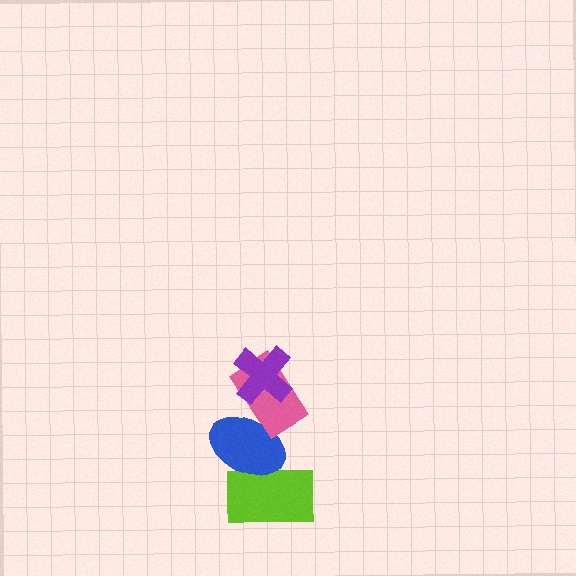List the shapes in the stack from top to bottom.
From top to bottom: the purple cross, the pink rectangle, the blue ellipse, the lime rectangle.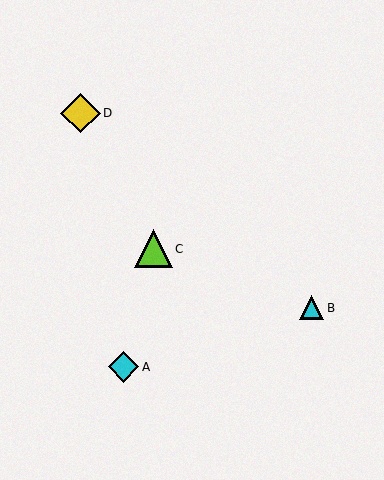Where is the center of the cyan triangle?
The center of the cyan triangle is at (312, 308).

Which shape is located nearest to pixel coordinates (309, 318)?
The cyan triangle (labeled B) at (312, 308) is nearest to that location.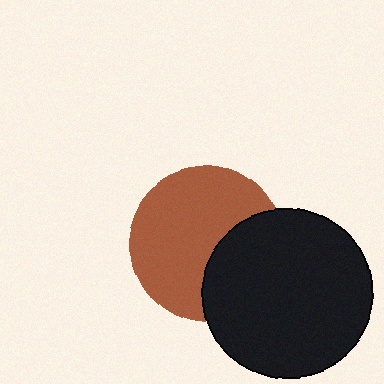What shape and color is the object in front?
The object in front is a black circle.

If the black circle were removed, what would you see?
You would see the complete brown circle.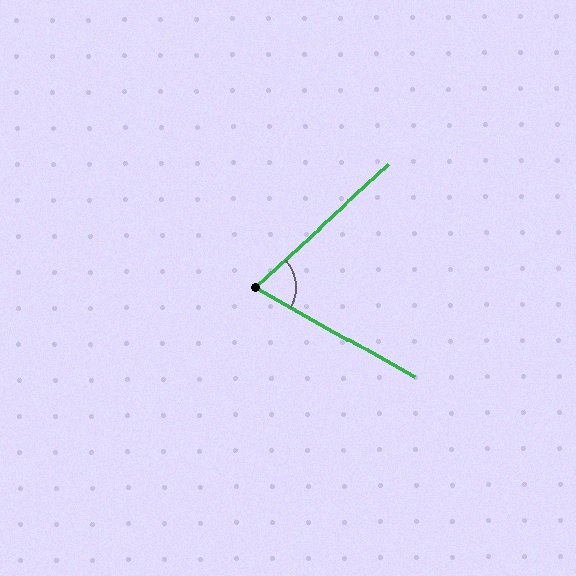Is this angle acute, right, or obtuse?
It is acute.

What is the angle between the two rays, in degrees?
Approximately 72 degrees.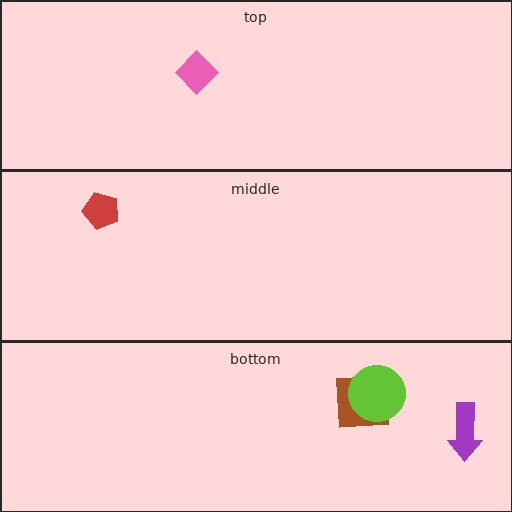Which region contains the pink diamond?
The top region.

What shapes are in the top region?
The pink diamond.